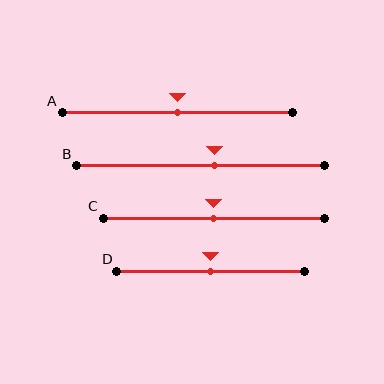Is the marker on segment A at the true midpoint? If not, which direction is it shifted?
Yes, the marker on segment A is at the true midpoint.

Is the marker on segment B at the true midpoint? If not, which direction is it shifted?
No, the marker on segment B is shifted to the right by about 6% of the segment length.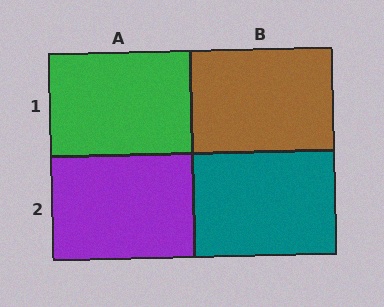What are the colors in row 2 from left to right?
Purple, teal.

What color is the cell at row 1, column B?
Brown.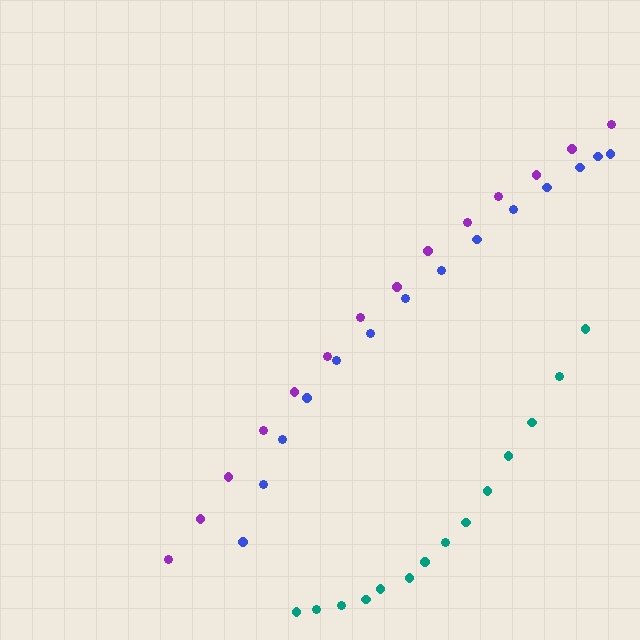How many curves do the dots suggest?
There are 3 distinct paths.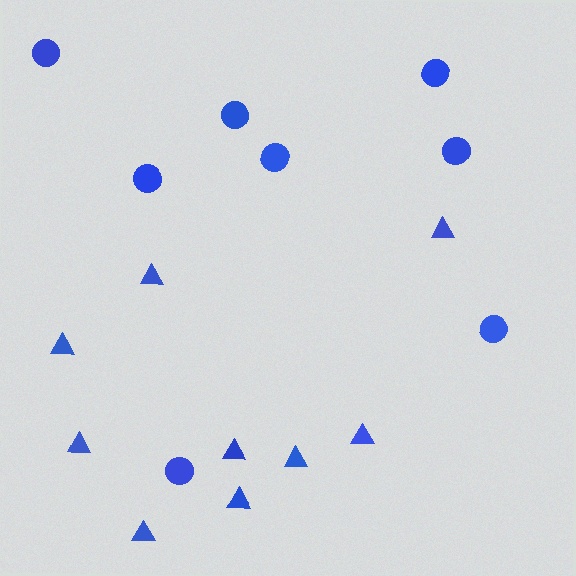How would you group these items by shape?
There are 2 groups: one group of circles (8) and one group of triangles (9).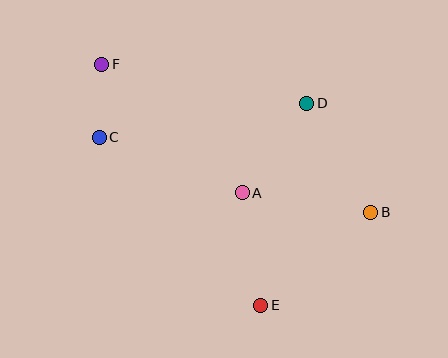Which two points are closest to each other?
Points C and F are closest to each other.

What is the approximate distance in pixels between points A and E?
The distance between A and E is approximately 114 pixels.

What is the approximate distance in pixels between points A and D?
The distance between A and D is approximately 110 pixels.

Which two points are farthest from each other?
Points B and F are farthest from each other.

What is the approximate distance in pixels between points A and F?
The distance between A and F is approximately 190 pixels.